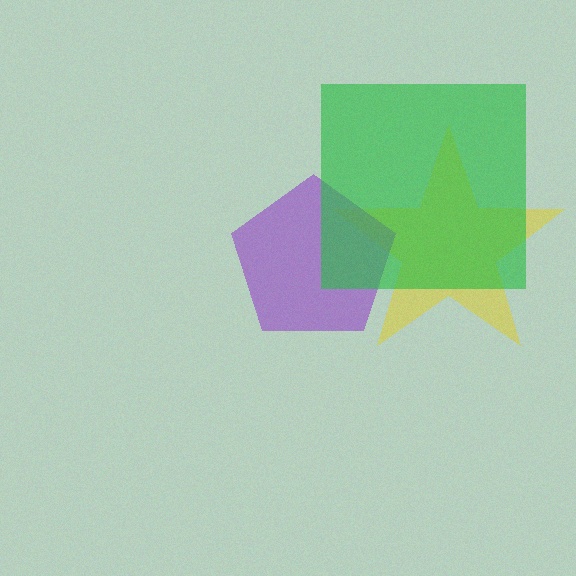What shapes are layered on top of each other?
The layered shapes are: a yellow star, a purple pentagon, a green square.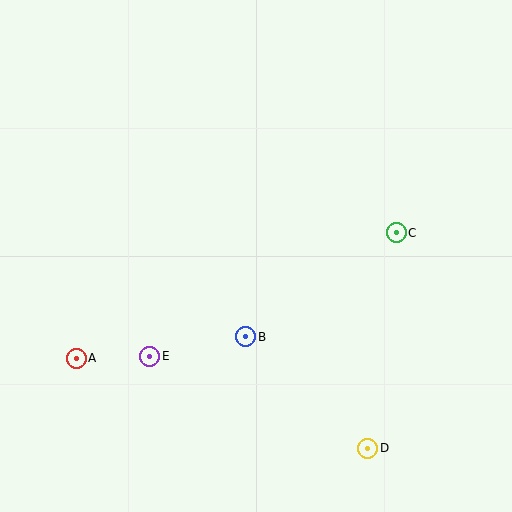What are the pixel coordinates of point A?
Point A is at (76, 358).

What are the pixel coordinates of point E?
Point E is at (150, 356).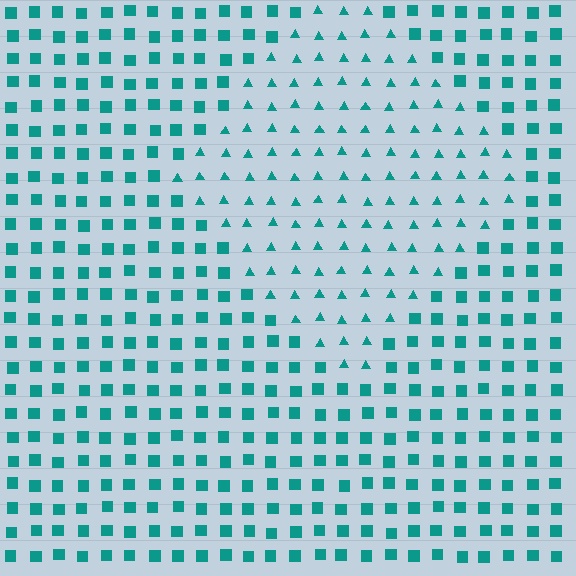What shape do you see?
I see a diamond.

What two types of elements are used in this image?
The image uses triangles inside the diamond region and squares outside it.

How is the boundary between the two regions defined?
The boundary is defined by a change in element shape: triangles inside vs. squares outside. All elements share the same color and spacing.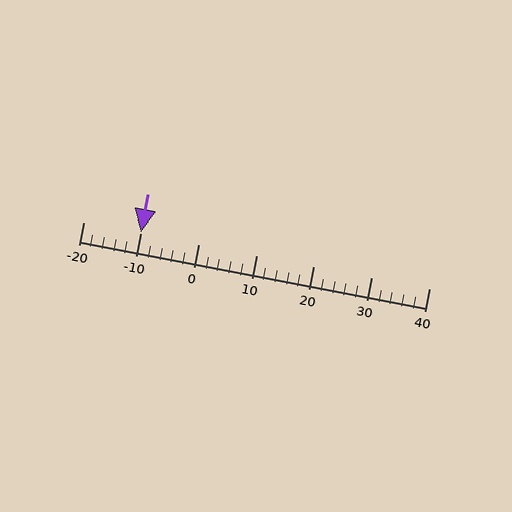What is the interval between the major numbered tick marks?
The major tick marks are spaced 10 units apart.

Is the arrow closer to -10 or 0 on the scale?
The arrow is closer to -10.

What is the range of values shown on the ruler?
The ruler shows values from -20 to 40.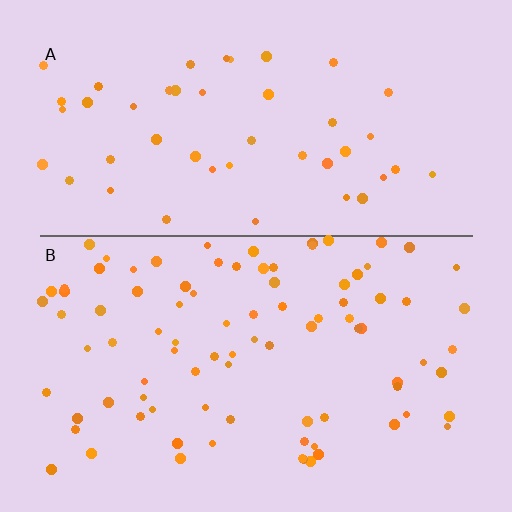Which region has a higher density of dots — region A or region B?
B (the bottom).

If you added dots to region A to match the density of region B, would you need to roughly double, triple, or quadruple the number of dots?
Approximately double.